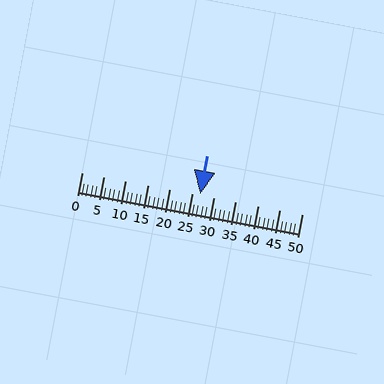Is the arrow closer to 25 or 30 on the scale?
The arrow is closer to 25.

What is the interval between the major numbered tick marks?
The major tick marks are spaced 5 units apart.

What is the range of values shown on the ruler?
The ruler shows values from 0 to 50.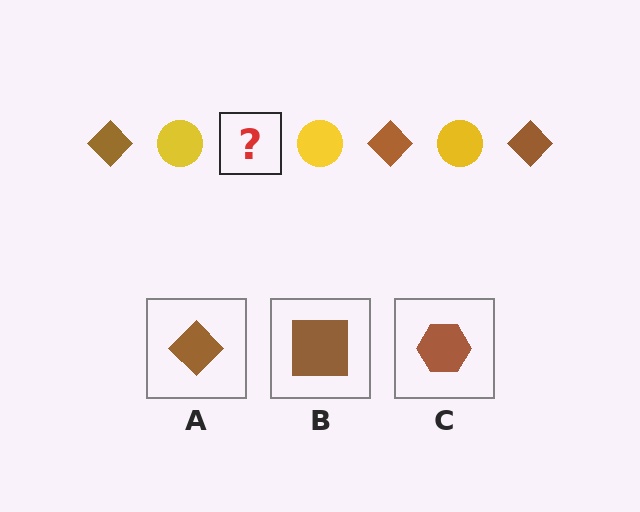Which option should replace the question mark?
Option A.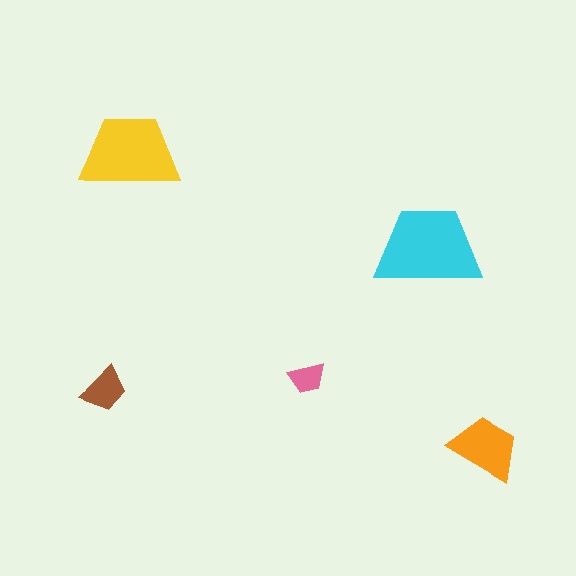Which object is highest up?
The yellow trapezoid is topmost.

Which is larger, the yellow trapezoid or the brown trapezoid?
The yellow one.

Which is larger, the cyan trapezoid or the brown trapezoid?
The cyan one.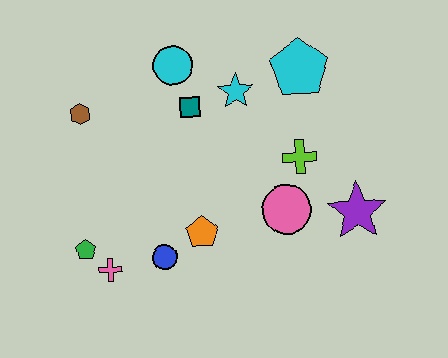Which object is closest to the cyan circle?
The teal square is closest to the cyan circle.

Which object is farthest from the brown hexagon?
The purple star is farthest from the brown hexagon.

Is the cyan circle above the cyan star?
Yes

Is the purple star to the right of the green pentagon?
Yes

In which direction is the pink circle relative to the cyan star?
The pink circle is below the cyan star.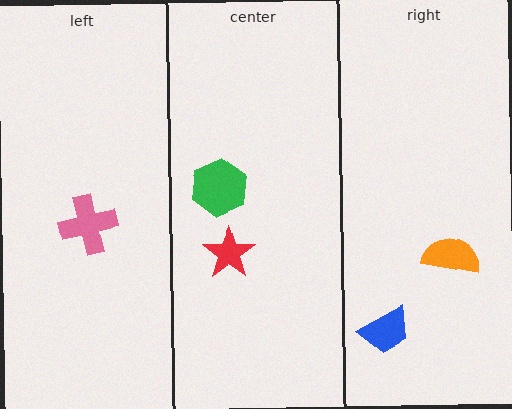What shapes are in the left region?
The pink cross.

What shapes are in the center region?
The green hexagon, the red star.